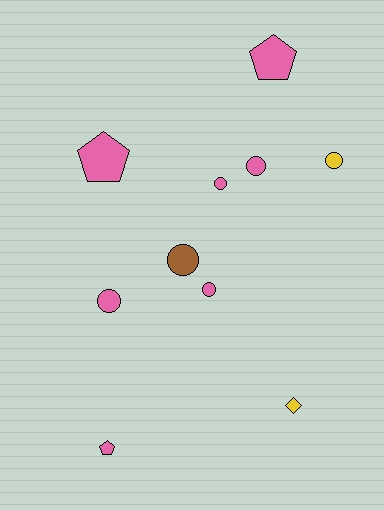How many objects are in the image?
There are 10 objects.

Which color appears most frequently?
Pink, with 7 objects.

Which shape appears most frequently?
Circle, with 6 objects.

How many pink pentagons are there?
There are 3 pink pentagons.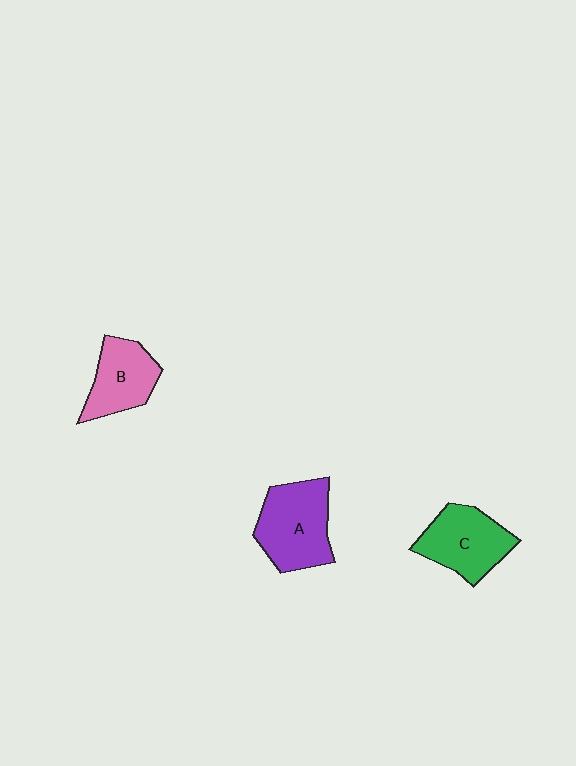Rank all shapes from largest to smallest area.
From largest to smallest: A (purple), C (green), B (pink).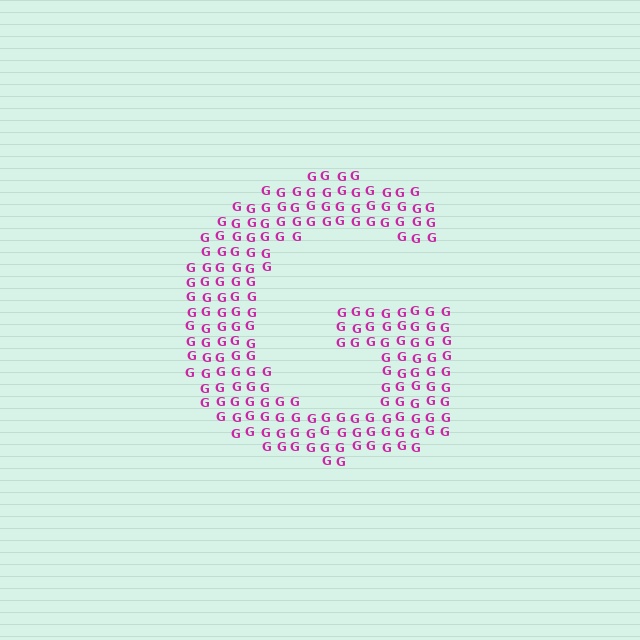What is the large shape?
The large shape is the letter G.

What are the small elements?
The small elements are letter G's.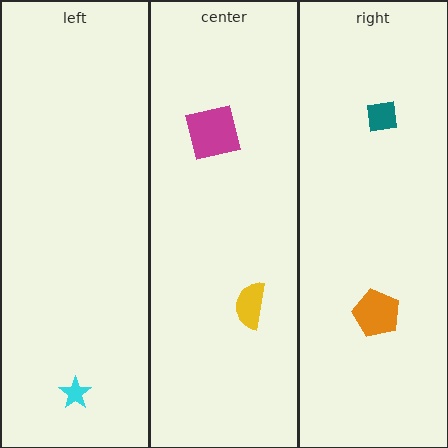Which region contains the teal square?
The right region.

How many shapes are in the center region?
2.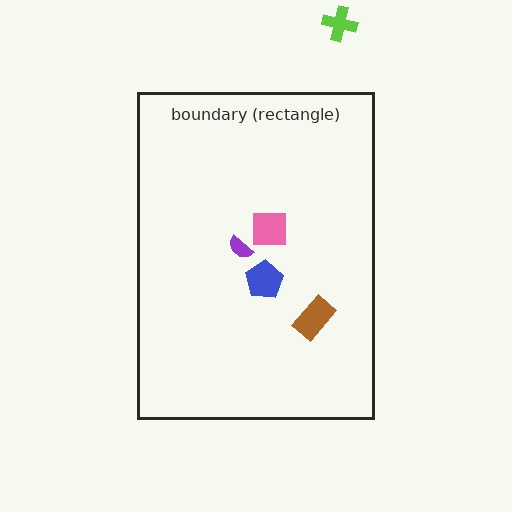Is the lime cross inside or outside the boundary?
Outside.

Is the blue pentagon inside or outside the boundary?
Inside.